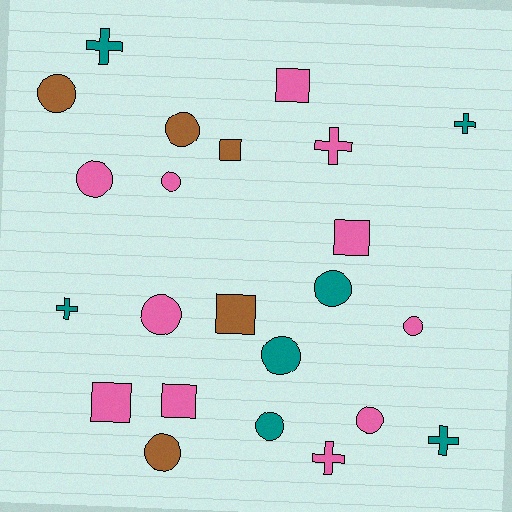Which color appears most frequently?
Pink, with 11 objects.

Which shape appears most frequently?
Circle, with 11 objects.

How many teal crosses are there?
There are 4 teal crosses.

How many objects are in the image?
There are 23 objects.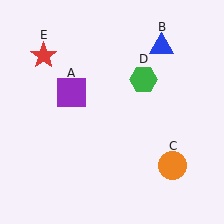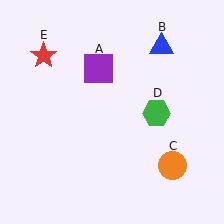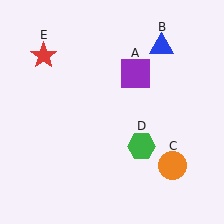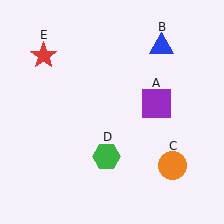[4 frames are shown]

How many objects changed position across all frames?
2 objects changed position: purple square (object A), green hexagon (object D).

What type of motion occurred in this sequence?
The purple square (object A), green hexagon (object D) rotated clockwise around the center of the scene.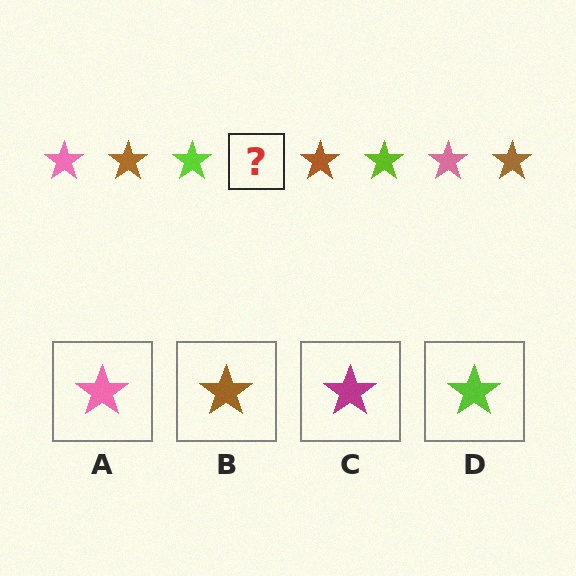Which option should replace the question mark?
Option A.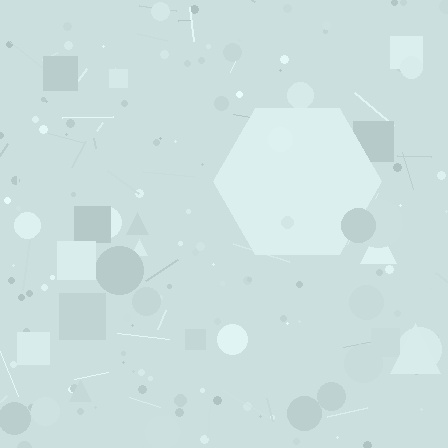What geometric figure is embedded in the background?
A hexagon is embedded in the background.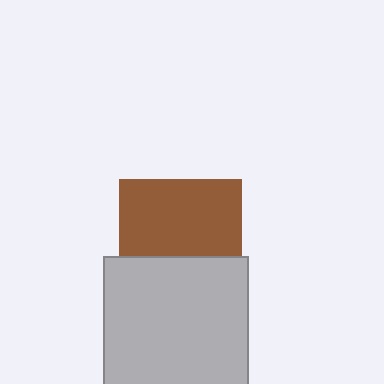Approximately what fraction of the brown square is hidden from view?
Roughly 38% of the brown square is hidden behind the light gray square.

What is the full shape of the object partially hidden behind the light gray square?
The partially hidden object is a brown square.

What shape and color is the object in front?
The object in front is a light gray square.